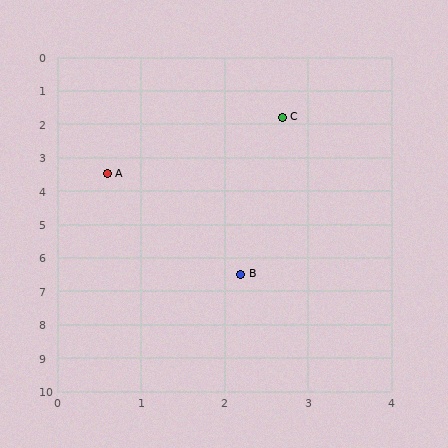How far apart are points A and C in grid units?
Points A and C are about 2.7 grid units apart.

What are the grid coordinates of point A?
Point A is at approximately (0.6, 3.5).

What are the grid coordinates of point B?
Point B is at approximately (2.2, 6.5).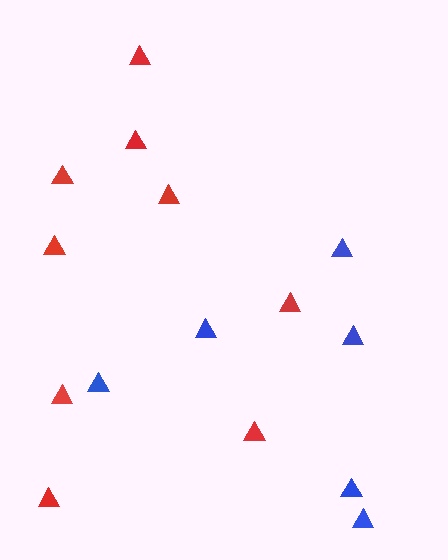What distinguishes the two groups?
There are 2 groups: one group of red triangles (9) and one group of blue triangles (6).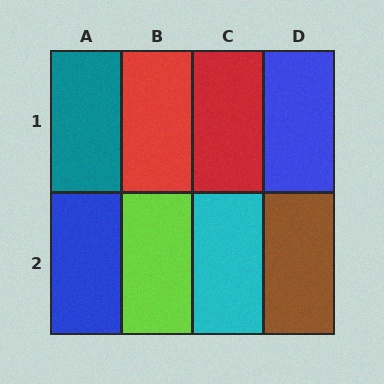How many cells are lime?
1 cell is lime.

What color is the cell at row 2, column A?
Blue.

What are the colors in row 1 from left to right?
Teal, red, red, blue.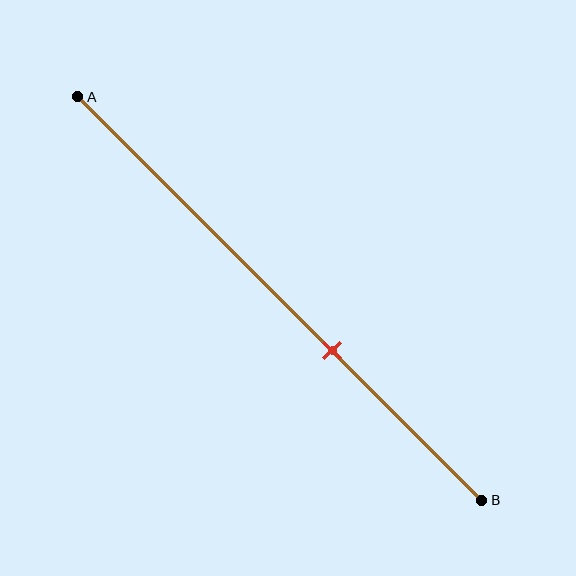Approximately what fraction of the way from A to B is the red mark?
The red mark is approximately 65% of the way from A to B.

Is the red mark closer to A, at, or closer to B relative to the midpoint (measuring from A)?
The red mark is closer to point B than the midpoint of segment AB.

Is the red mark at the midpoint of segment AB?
No, the mark is at about 65% from A, not at the 50% midpoint.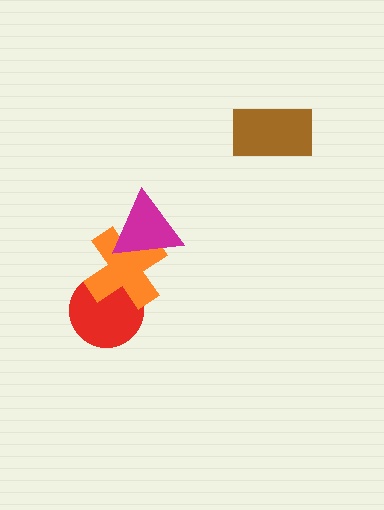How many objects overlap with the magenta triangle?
1 object overlaps with the magenta triangle.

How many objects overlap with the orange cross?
2 objects overlap with the orange cross.